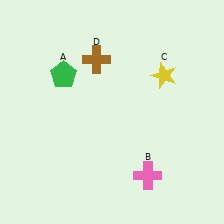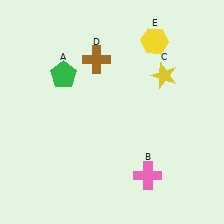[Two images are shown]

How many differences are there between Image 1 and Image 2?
There is 1 difference between the two images.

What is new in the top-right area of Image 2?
A yellow hexagon (E) was added in the top-right area of Image 2.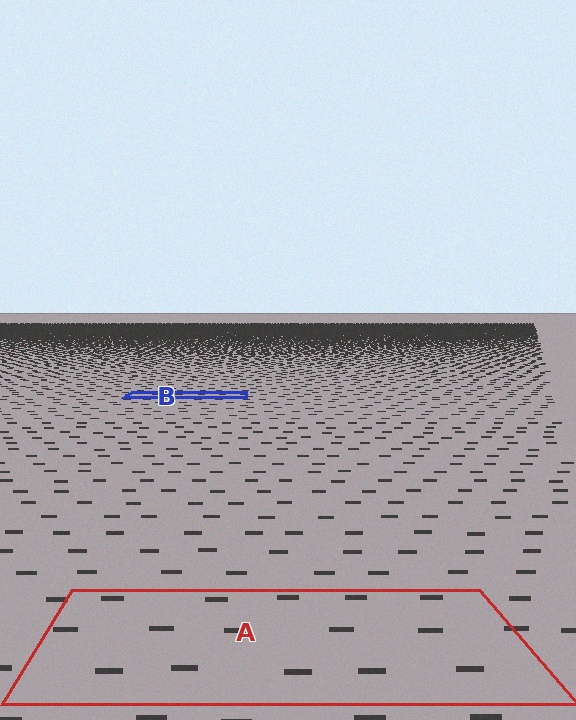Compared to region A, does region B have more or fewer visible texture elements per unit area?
Region B has more texture elements per unit area — they are packed more densely because it is farther away.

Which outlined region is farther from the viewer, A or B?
Region B is farther from the viewer — the texture elements inside it appear smaller and more densely packed.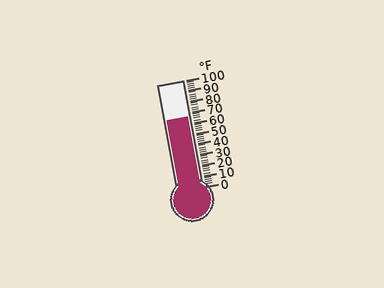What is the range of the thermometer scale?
The thermometer scale ranges from 0°F to 100°F.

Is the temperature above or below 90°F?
The temperature is below 90°F.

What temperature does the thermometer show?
The thermometer shows approximately 66°F.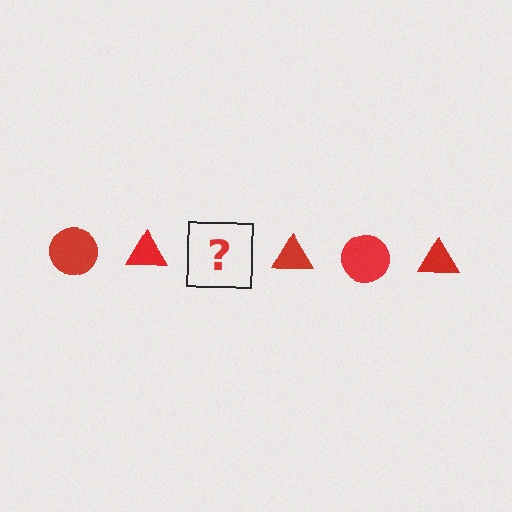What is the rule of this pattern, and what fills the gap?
The rule is that the pattern cycles through circle, triangle shapes in red. The gap should be filled with a red circle.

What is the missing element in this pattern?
The missing element is a red circle.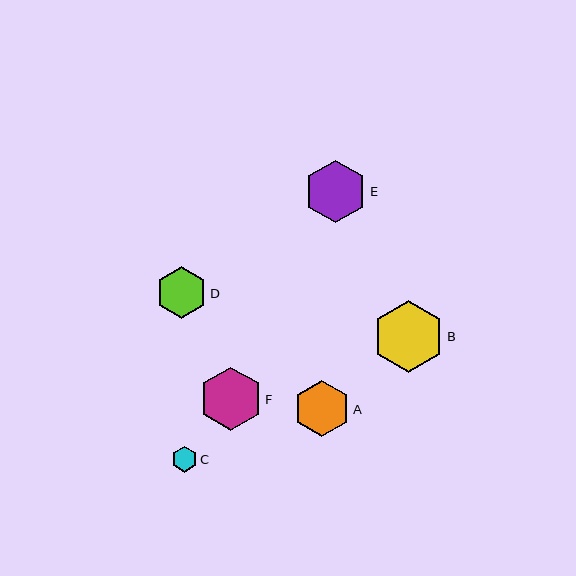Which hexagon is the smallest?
Hexagon C is the smallest with a size of approximately 26 pixels.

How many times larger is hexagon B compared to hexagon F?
Hexagon B is approximately 1.1 times the size of hexagon F.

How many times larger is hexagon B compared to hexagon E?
Hexagon B is approximately 1.1 times the size of hexagon E.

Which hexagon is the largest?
Hexagon B is the largest with a size of approximately 71 pixels.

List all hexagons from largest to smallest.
From largest to smallest: B, F, E, A, D, C.